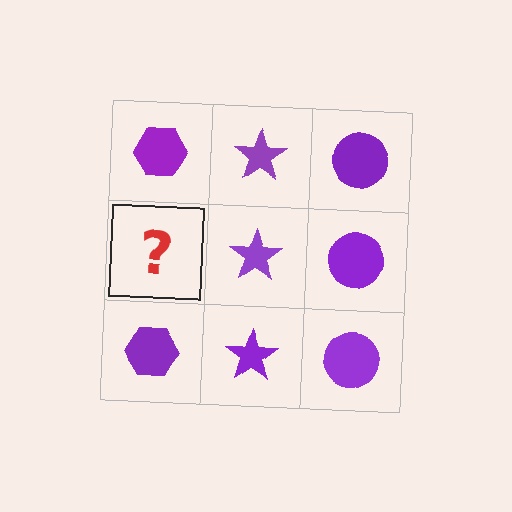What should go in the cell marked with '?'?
The missing cell should contain a purple hexagon.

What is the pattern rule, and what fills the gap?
The rule is that each column has a consistent shape. The gap should be filled with a purple hexagon.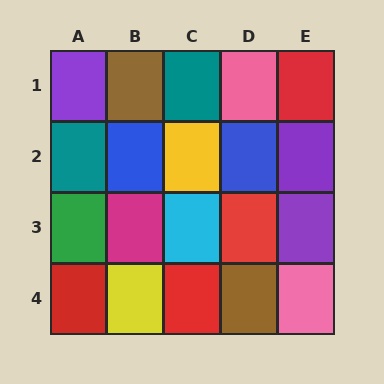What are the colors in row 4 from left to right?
Red, yellow, red, brown, pink.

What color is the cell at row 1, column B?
Brown.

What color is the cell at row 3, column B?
Magenta.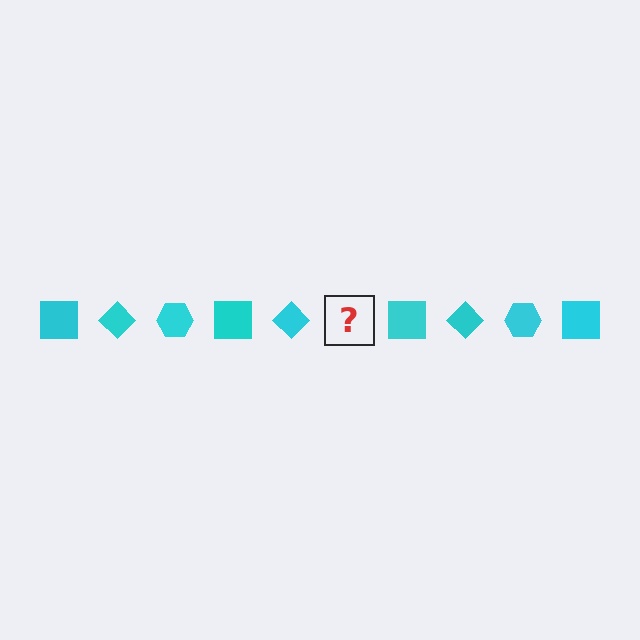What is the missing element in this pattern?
The missing element is a cyan hexagon.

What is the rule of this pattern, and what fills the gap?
The rule is that the pattern cycles through square, diamond, hexagon shapes in cyan. The gap should be filled with a cyan hexagon.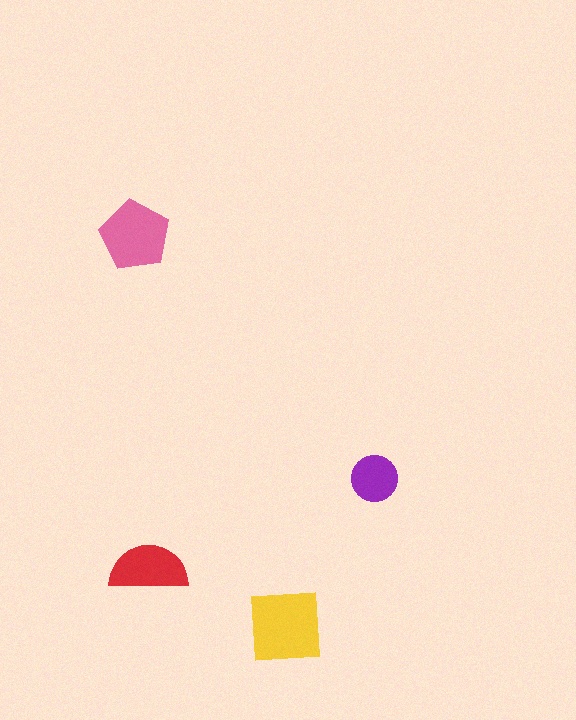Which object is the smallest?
The purple circle.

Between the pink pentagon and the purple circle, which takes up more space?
The pink pentagon.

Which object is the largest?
The yellow square.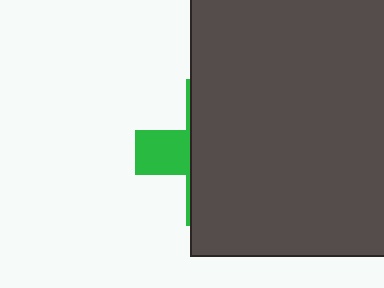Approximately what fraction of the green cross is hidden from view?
Roughly 75% of the green cross is hidden behind the dark gray rectangle.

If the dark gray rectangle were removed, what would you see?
You would see the complete green cross.